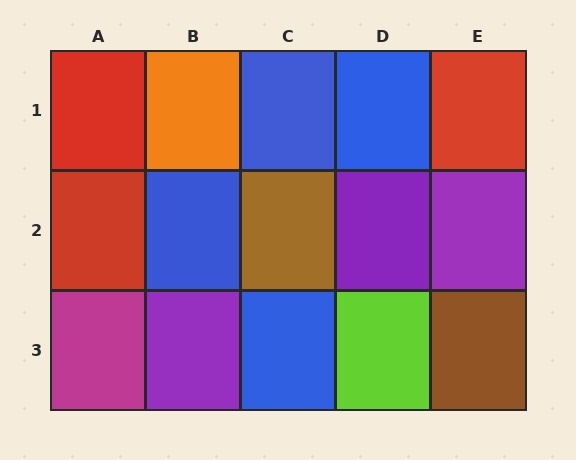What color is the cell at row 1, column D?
Blue.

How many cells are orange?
1 cell is orange.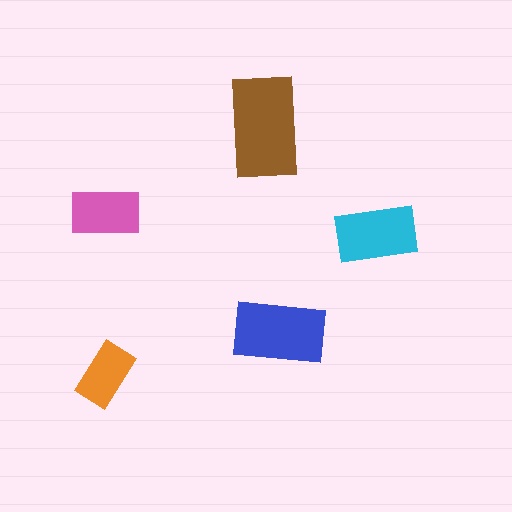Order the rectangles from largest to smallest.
the brown one, the blue one, the cyan one, the pink one, the orange one.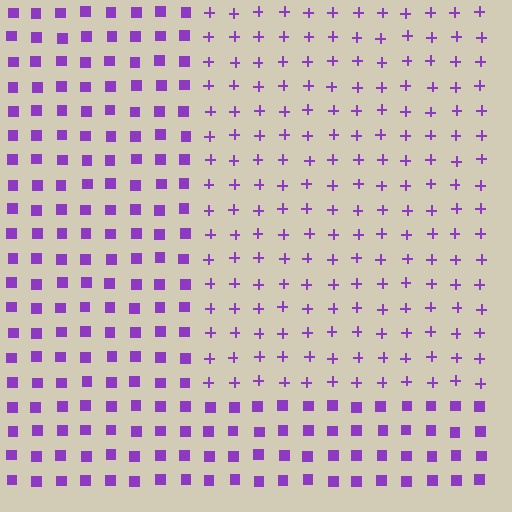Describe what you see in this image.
The image is filled with small purple elements arranged in a uniform grid. A rectangle-shaped region contains plus signs, while the surrounding area contains squares. The boundary is defined purely by the change in element shape.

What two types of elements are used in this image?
The image uses plus signs inside the rectangle region and squares outside it.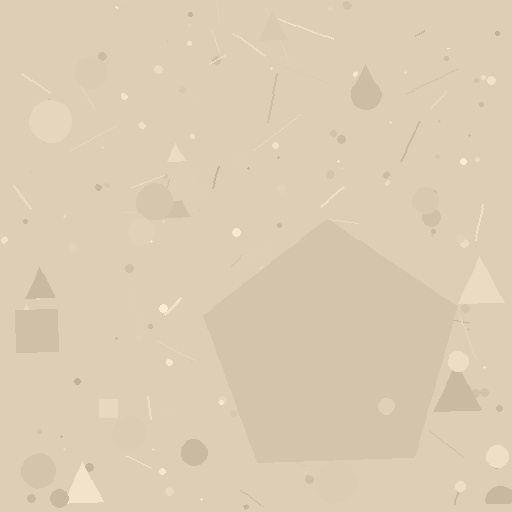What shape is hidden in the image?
A pentagon is hidden in the image.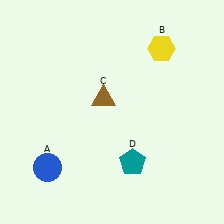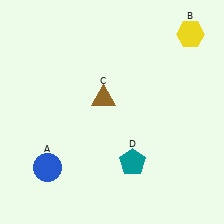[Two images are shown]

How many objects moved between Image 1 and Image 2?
1 object moved between the two images.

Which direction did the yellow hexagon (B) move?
The yellow hexagon (B) moved right.